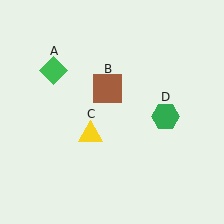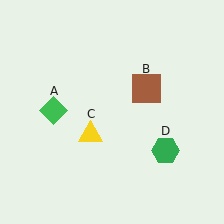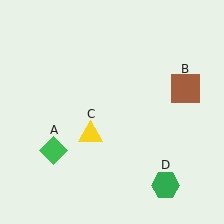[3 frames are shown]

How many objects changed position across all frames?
3 objects changed position: green diamond (object A), brown square (object B), green hexagon (object D).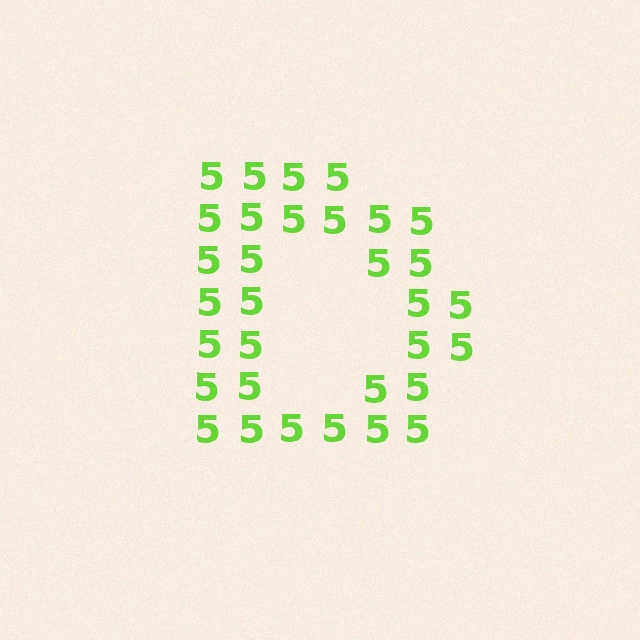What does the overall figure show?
The overall figure shows the letter D.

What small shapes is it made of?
It is made of small digit 5's.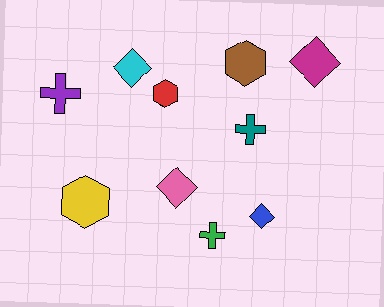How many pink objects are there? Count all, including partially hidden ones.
There is 1 pink object.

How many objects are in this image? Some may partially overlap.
There are 10 objects.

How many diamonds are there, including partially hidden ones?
There are 4 diamonds.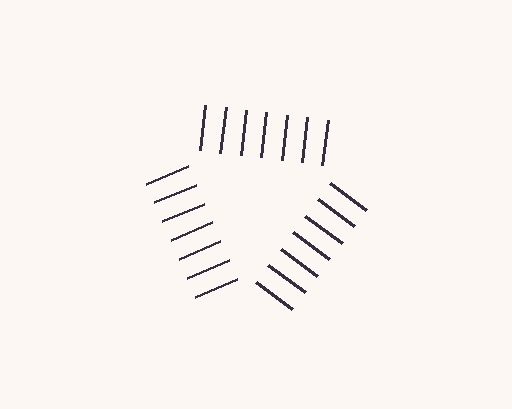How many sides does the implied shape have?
3 sides — the line-ends trace a triangle.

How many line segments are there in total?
21 — 7 along each of the 3 edges.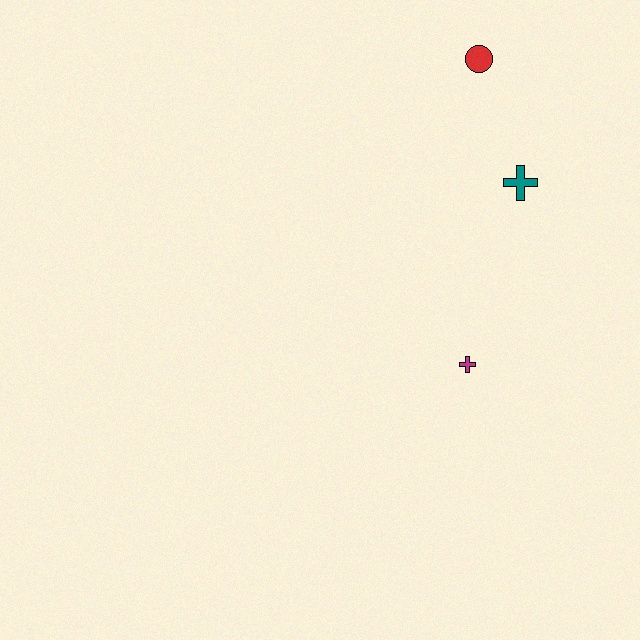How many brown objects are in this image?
There are no brown objects.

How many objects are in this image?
There are 3 objects.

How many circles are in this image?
There is 1 circle.